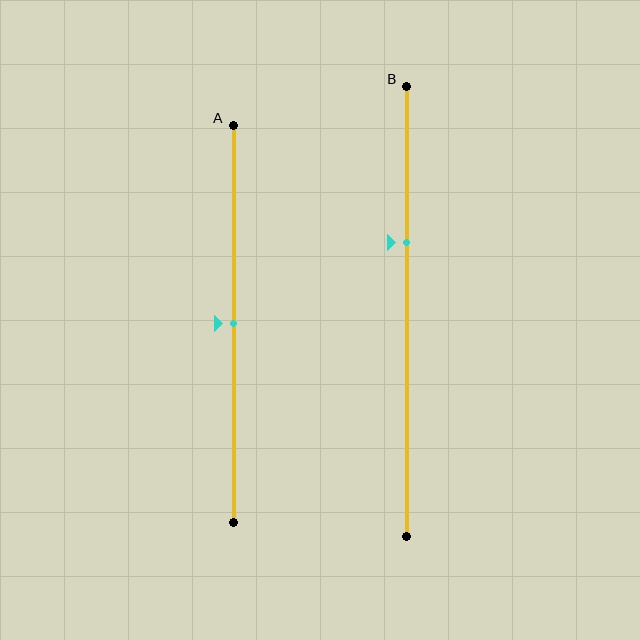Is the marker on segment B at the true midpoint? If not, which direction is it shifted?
No, the marker on segment B is shifted upward by about 15% of the segment length.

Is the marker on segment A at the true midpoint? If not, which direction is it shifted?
Yes, the marker on segment A is at the true midpoint.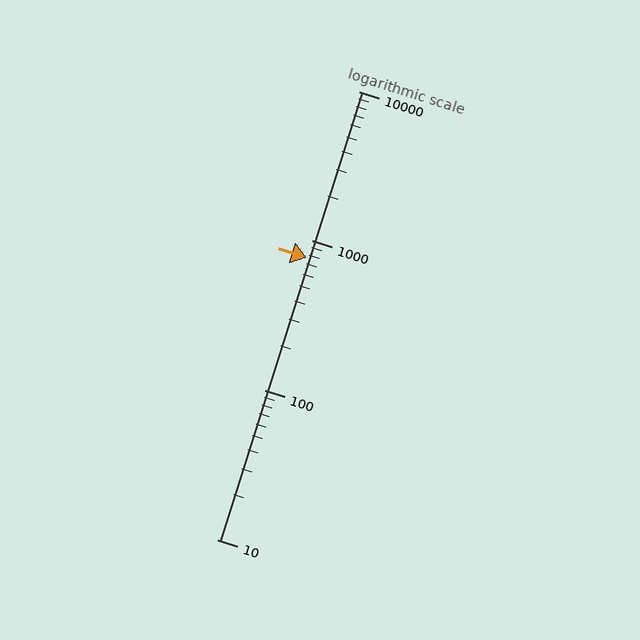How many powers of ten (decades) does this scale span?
The scale spans 3 decades, from 10 to 10000.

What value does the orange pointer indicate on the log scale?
The pointer indicates approximately 770.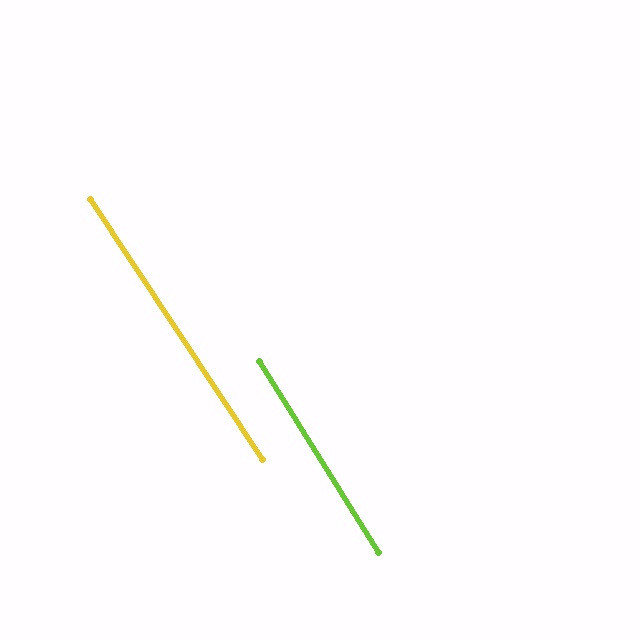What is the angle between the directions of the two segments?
Approximately 1 degree.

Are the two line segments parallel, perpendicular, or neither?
Parallel — their directions differ by only 1.3°.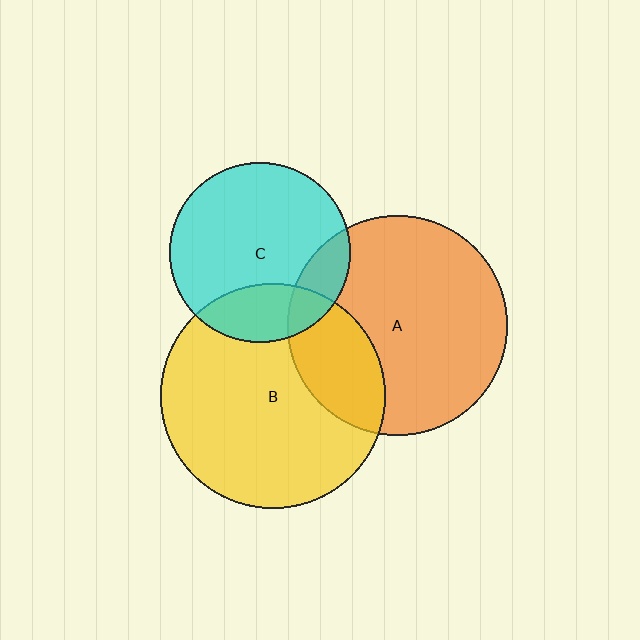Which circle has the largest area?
Circle B (yellow).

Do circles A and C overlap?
Yes.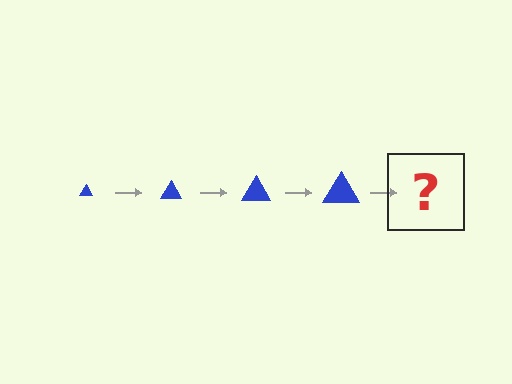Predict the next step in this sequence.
The next step is a blue triangle, larger than the previous one.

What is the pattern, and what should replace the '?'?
The pattern is that the triangle gets progressively larger each step. The '?' should be a blue triangle, larger than the previous one.